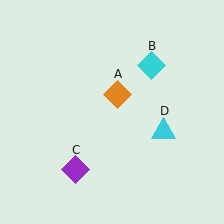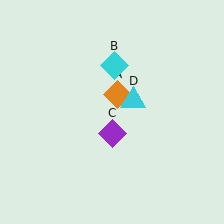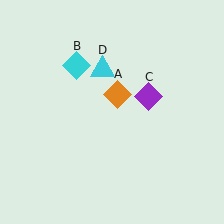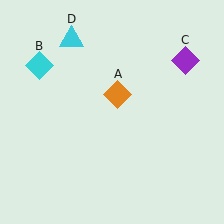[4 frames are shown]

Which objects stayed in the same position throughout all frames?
Orange diamond (object A) remained stationary.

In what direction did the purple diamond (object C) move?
The purple diamond (object C) moved up and to the right.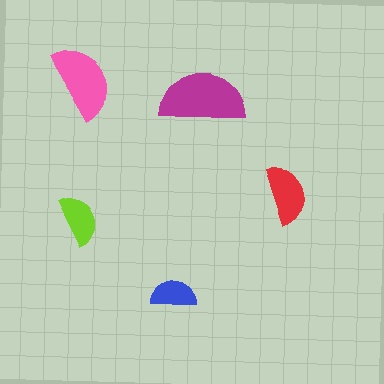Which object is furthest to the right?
The red semicircle is rightmost.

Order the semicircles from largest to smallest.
the magenta one, the pink one, the red one, the lime one, the blue one.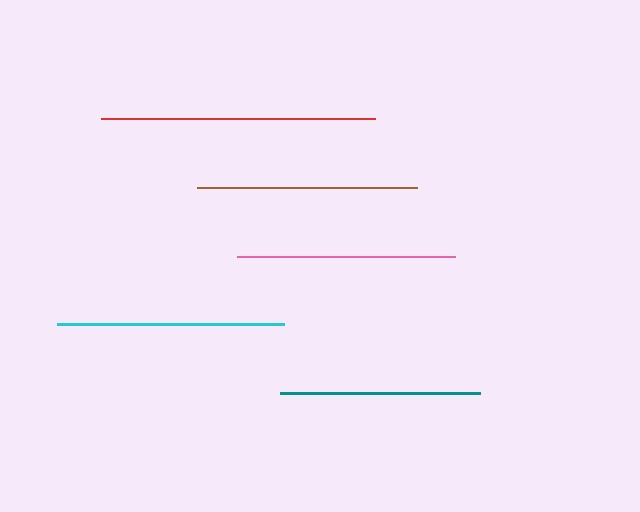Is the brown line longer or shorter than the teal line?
The brown line is longer than the teal line.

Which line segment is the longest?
The red line is the longest at approximately 274 pixels.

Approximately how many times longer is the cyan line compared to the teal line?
The cyan line is approximately 1.1 times the length of the teal line.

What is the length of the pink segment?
The pink segment is approximately 218 pixels long.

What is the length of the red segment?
The red segment is approximately 274 pixels long.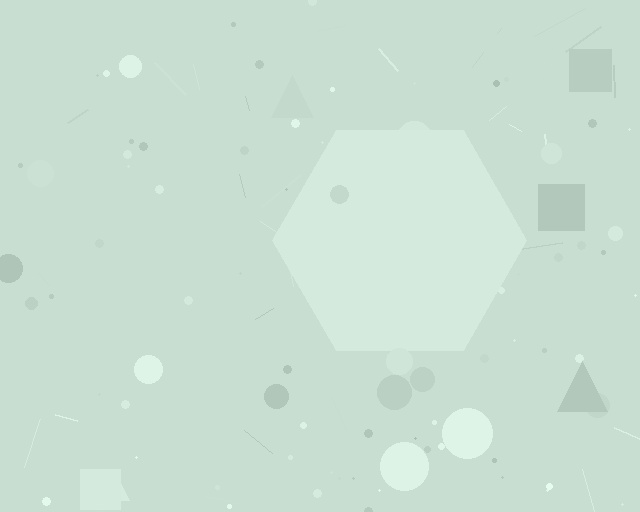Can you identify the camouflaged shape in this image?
The camouflaged shape is a hexagon.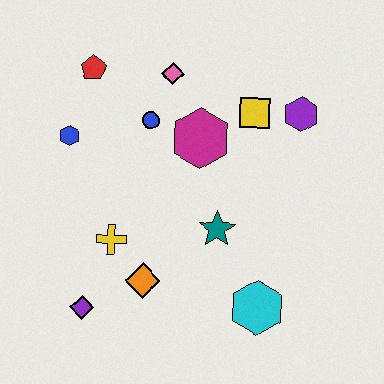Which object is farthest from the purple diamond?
The purple hexagon is farthest from the purple diamond.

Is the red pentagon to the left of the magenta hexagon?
Yes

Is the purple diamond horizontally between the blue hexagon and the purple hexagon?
Yes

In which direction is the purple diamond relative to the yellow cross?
The purple diamond is below the yellow cross.